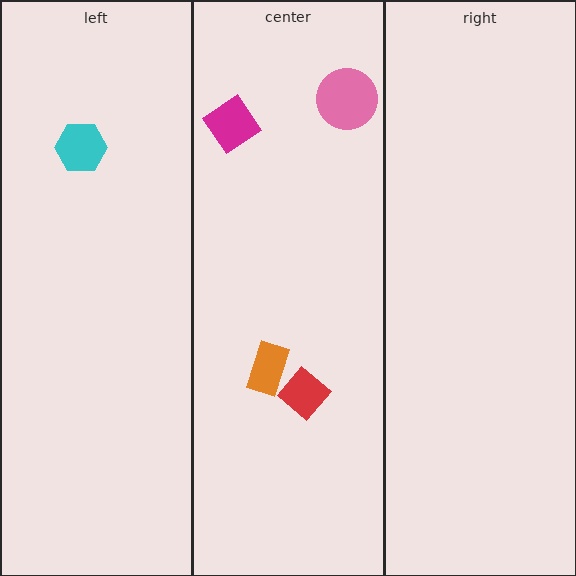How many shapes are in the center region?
4.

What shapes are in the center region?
The red diamond, the magenta diamond, the pink circle, the orange rectangle.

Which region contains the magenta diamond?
The center region.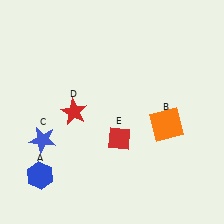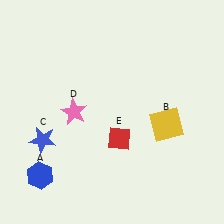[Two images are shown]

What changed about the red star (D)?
In Image 1, D is red. In Image 2, it changed to pink.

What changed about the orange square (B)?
In Image 1, B is orange. In Image 2, it changed to yellow.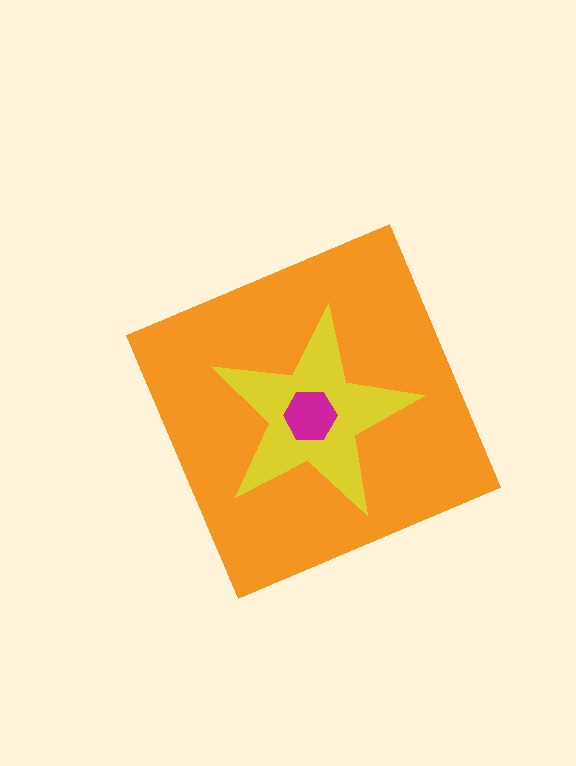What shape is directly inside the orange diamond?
The yellow star.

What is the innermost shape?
The magenta hexagon.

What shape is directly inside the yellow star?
The magenta hexagon.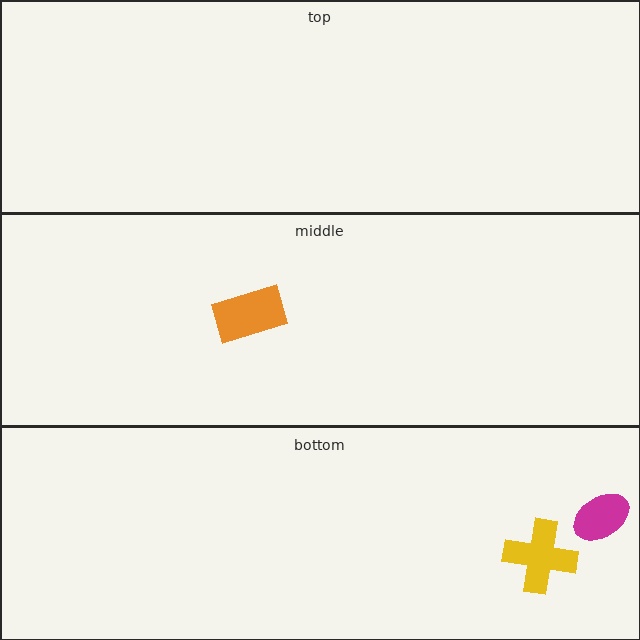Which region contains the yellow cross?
The bottom region.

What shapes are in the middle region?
The orange rectangle.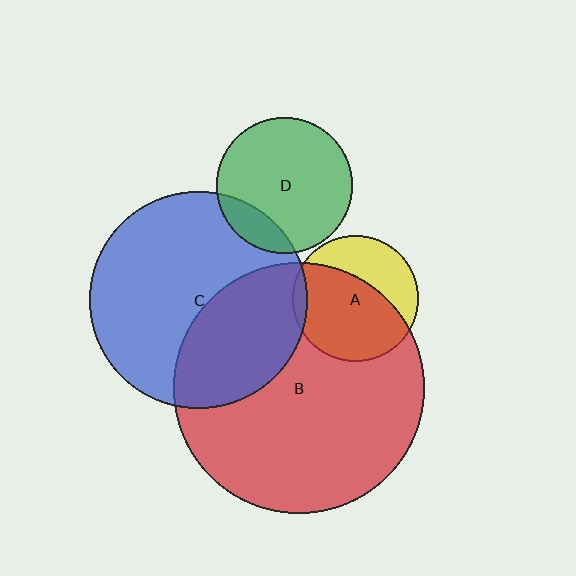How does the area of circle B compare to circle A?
Approximately 4.0 times.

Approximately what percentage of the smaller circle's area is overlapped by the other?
Approximately 5%.